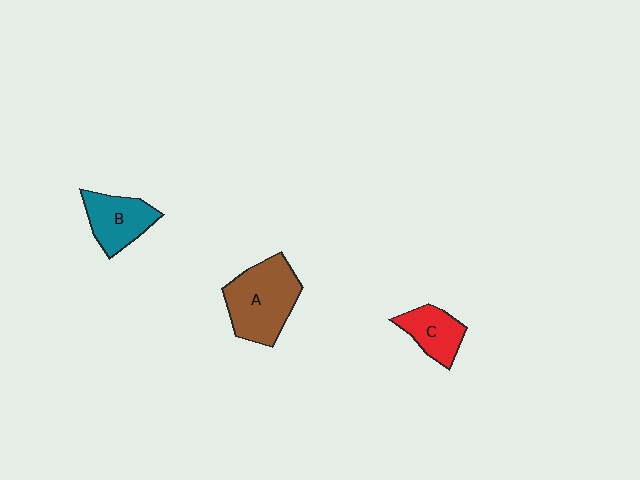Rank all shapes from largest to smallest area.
From largest to smallest: A (brown), B (teal), C (red).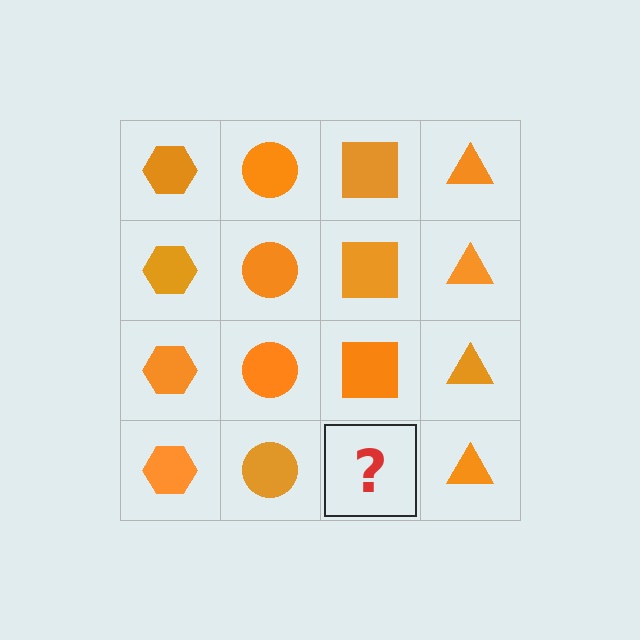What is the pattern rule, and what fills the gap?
The rule is that each column has a consistent shape. The gap should be filled with an orange square.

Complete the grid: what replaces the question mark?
The question mark should be replaced with an orange square.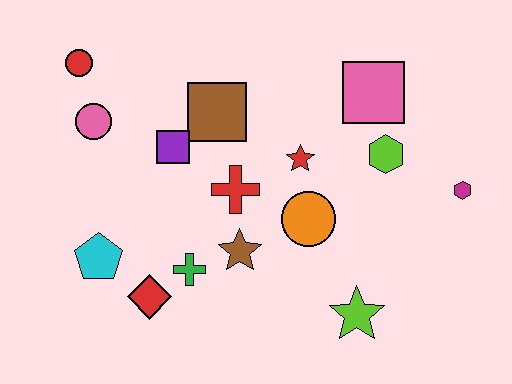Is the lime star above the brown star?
No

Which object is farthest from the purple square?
The magenta hexagon is farthest from the purple square.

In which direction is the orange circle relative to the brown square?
The orange circle is below the brown square.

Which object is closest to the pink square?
The lime hexagon is closest to the pink square.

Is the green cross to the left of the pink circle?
No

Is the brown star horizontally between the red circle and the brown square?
No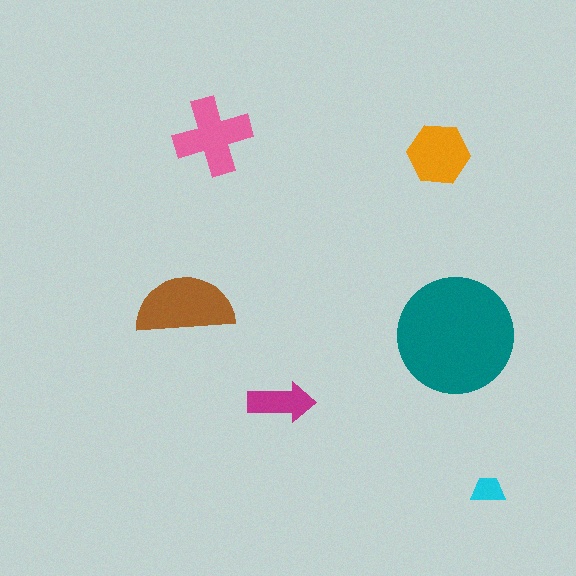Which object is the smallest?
The cyan trapezoid.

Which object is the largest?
The teal circle.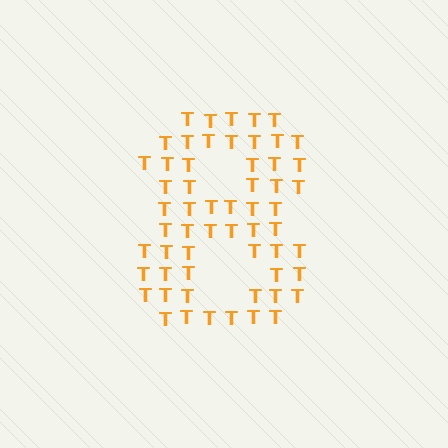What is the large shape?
The large shape is the digit 8.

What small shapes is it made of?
It is made of small letter T's.